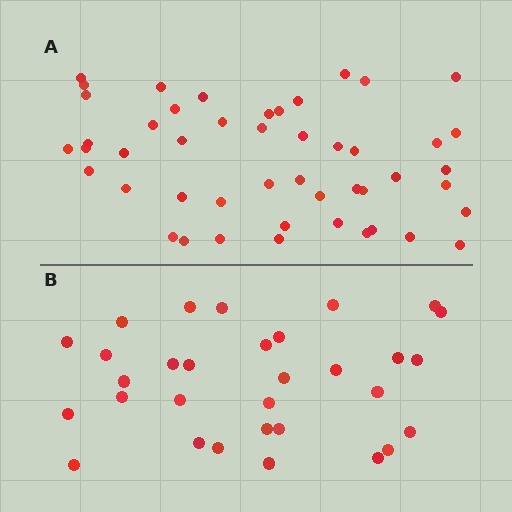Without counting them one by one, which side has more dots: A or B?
Region A (the top region) has more dots.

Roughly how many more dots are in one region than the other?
Region A has approximately 15 more dots than region B.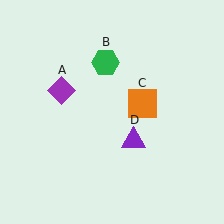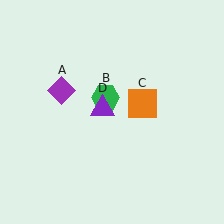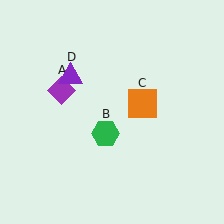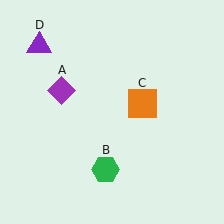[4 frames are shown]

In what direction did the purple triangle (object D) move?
The purple triangle (object D) moved up and to the left.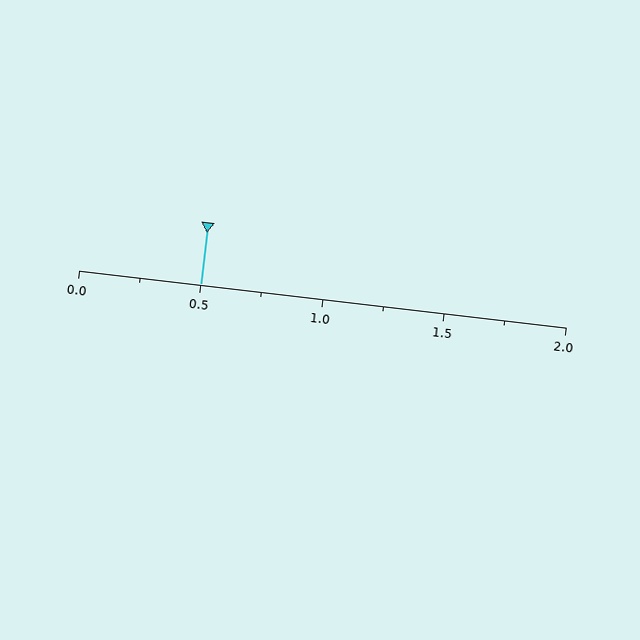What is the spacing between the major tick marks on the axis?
The major ticks are spaced 0.5 apart.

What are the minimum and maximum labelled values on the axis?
The axis runs from 0.0 to 2.0.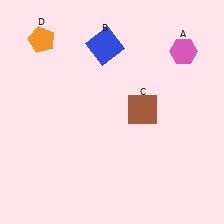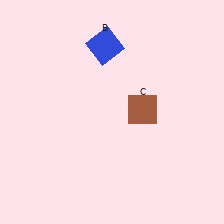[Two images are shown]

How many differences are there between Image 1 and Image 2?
There are 2 differences between the two images.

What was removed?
The orange pentagon (D), the pink hexagon (A) were removed in Image 2.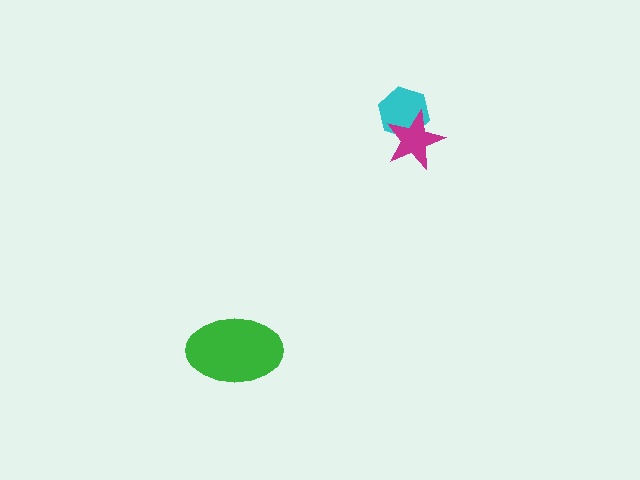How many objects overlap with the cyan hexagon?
1 object overlaps with the cyan hexagon.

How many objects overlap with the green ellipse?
0 objects overlap with the green ellipse.